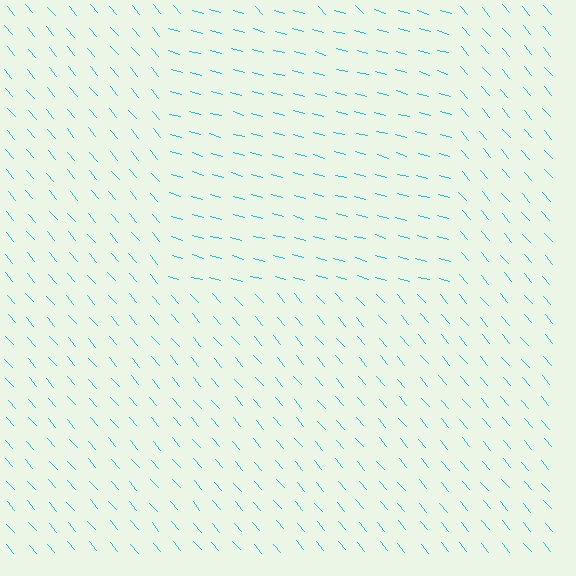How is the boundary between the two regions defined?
The boundary is defined purely by a change in line orientation (approximately 34 degrees difference). All lines are the same color and thickness.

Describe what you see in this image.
The image is filled with small cyan line segments. A rectangle region in the image has lines oriented differently from the surrounding lines, creating a visible texture boundary.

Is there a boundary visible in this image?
Yes, there is a texture boundary formed by a change in line orientation.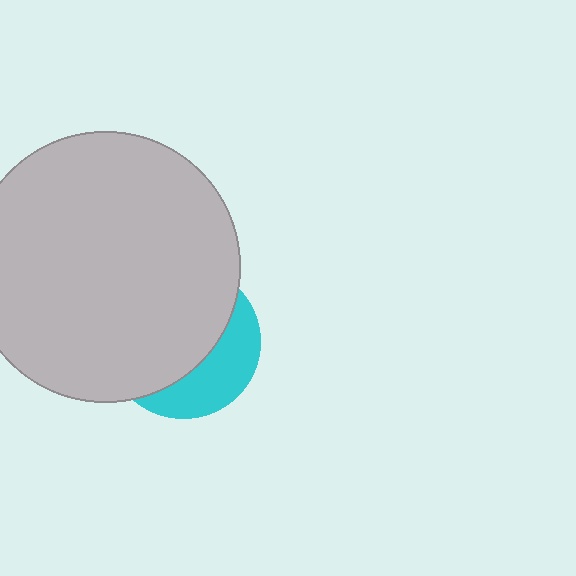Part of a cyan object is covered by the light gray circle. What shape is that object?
It is a circle.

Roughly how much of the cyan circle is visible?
A small part of it is visible (roughly 34%).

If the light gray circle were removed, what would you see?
You would see the complete cyan circle.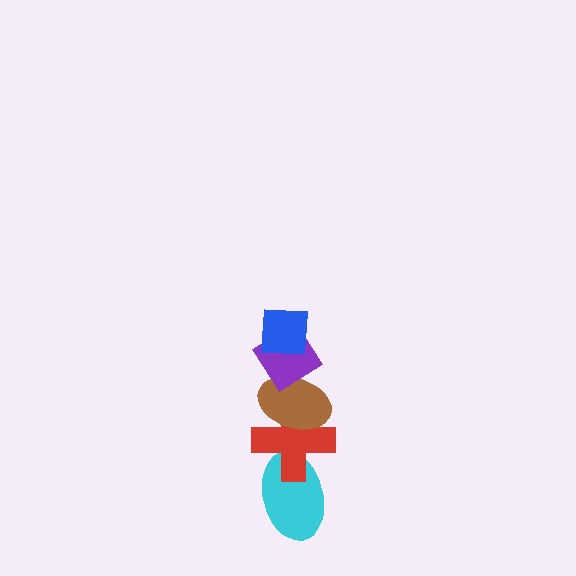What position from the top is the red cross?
The red cross is 4th from the top.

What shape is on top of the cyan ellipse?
The red cross is on top of the cyan ellipse.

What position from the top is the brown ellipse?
The brown ellipse is 3rd from the top.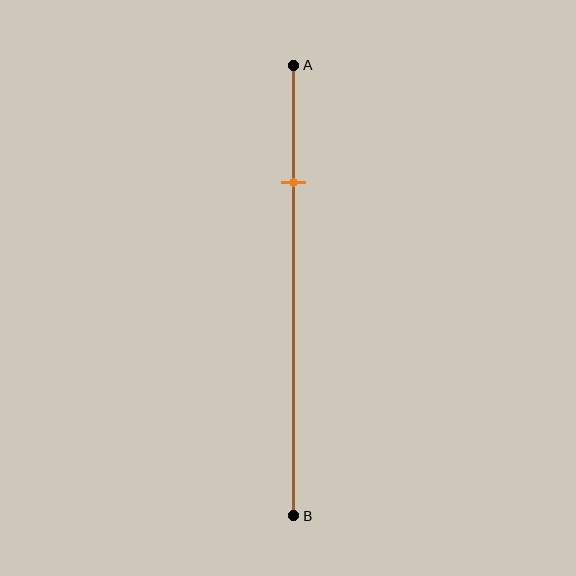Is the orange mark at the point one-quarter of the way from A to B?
Yes, the mark is approximately at the one-quarter point.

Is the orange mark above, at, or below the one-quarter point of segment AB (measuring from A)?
The orange mark is approximately at the one-quarter point of segment AB.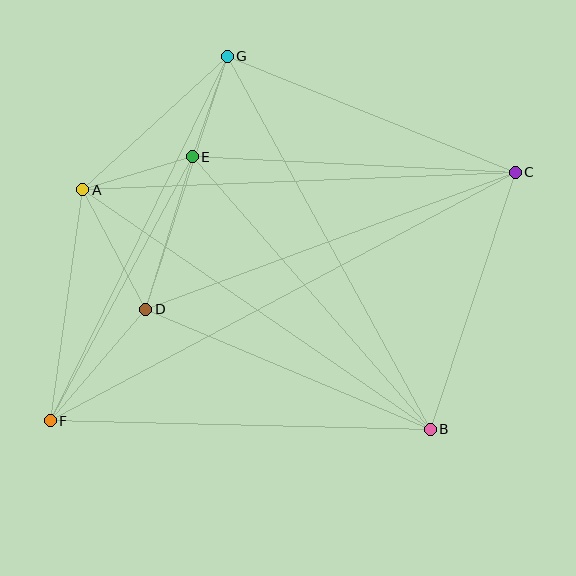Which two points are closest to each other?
Points E and G are closest to each other.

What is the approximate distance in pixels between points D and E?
The distance between D and E is approximately 159 pixels.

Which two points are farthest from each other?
Points C and F are farthest from each other.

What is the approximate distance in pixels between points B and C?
The distance between B and C is approximately 271 pixels.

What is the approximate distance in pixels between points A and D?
The distance between A and D is approximately 135 pixels.